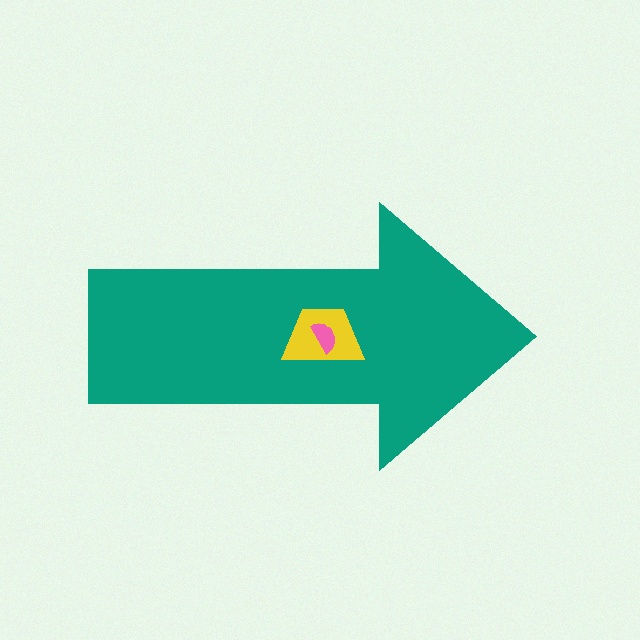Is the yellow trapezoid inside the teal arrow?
Yes.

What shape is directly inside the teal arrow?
The yellow trapezoid.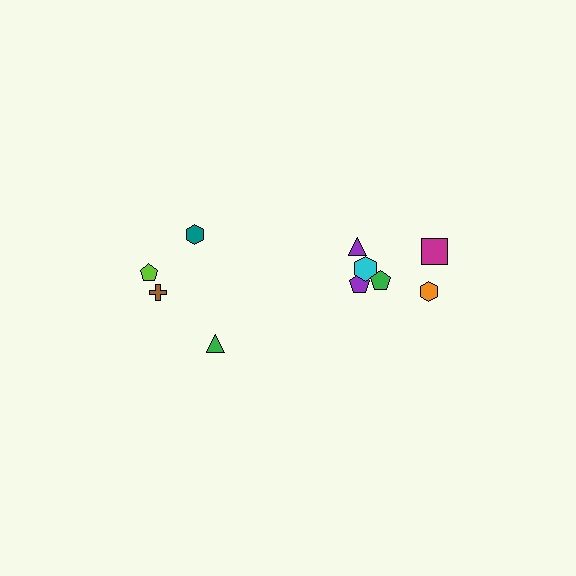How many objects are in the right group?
There are 6 objects.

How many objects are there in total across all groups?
There are 10 objects.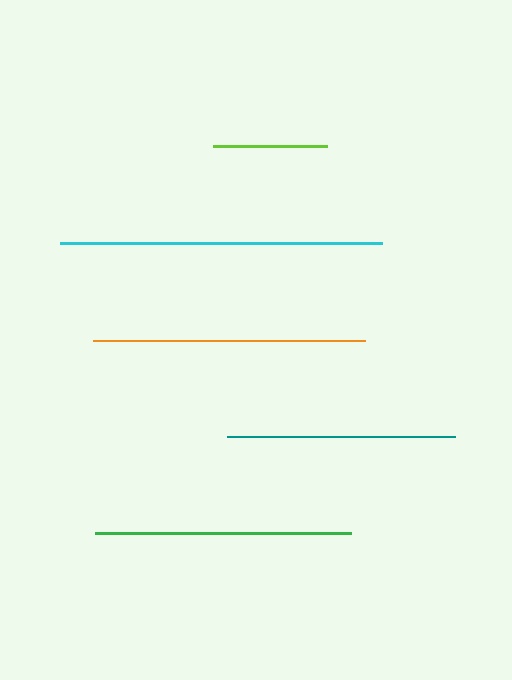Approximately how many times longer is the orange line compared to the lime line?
The orange line is approximately 2.4 times the length of the lime line.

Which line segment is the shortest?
The lime line is the shortest at approximately 113 pixels.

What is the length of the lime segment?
The lime segment is approximately 113 pixels long.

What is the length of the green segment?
The green segment is approximately 256 pixels long.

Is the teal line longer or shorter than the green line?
The green line is longer than the teal line.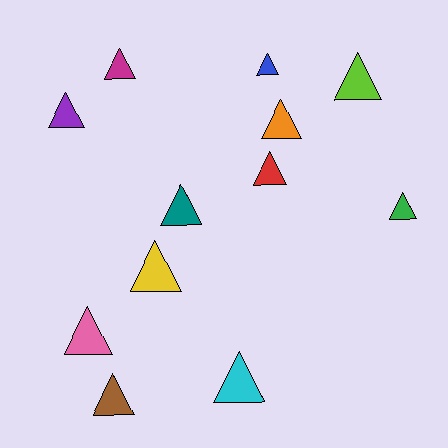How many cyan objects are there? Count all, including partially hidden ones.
There is 1 cyan object.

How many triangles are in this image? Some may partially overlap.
There are 12 triangles.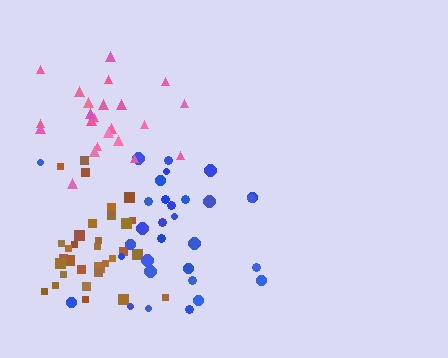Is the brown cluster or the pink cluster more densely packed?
Brown.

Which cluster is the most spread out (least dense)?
Blue.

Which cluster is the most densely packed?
Brown.